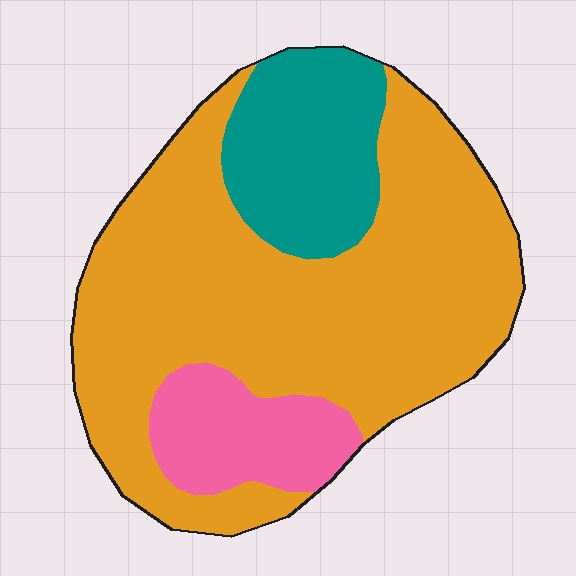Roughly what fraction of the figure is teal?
Teal covers 18% of the figure.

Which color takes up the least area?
Pink, at roughly 15%.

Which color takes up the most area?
Orange, at roughly 70%.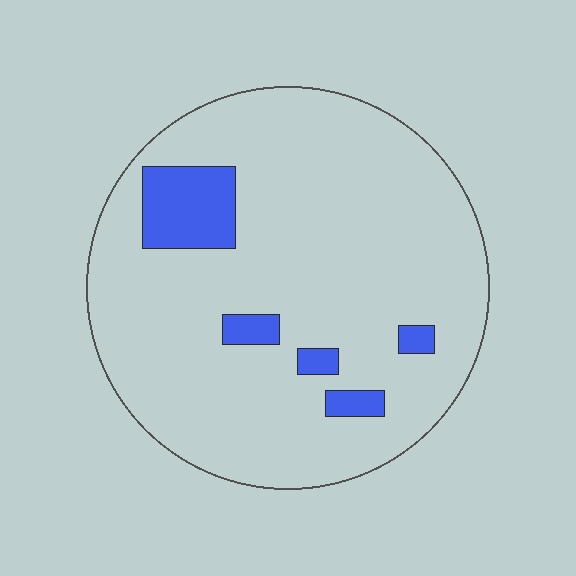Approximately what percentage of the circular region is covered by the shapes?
Approximately 10%.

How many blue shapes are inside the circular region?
5.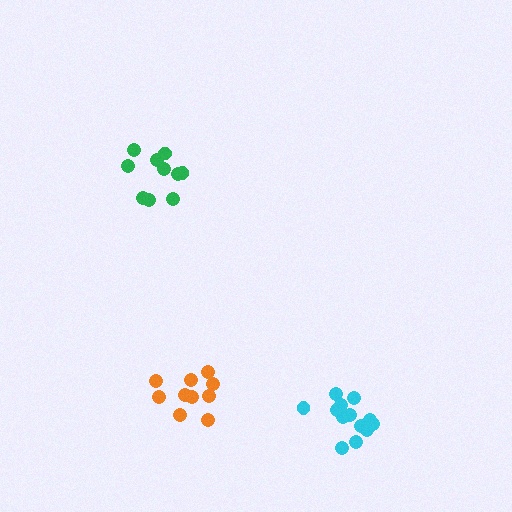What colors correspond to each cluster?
The clusters are colored: cyan, orange, green.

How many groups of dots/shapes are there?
There are 3 groups.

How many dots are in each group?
Group 1: 13 dots, Group 2: 10 dots, Group 3: 10 dots (33 total).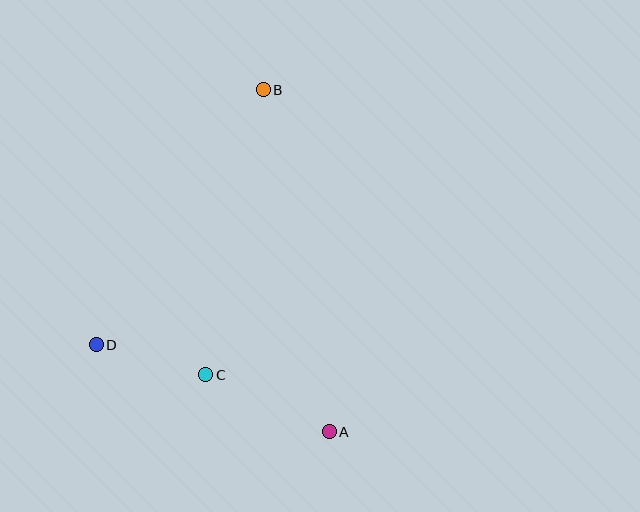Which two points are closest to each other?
Points C and D are closest to each other.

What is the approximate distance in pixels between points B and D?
The distance between B and D is approximately 305 pixels.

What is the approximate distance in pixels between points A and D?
The distance between A and D is approximately 249 pixels.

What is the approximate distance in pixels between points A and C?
The distance between A and C is approximately 136 pixels.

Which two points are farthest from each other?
Points A and B are farthest from each other.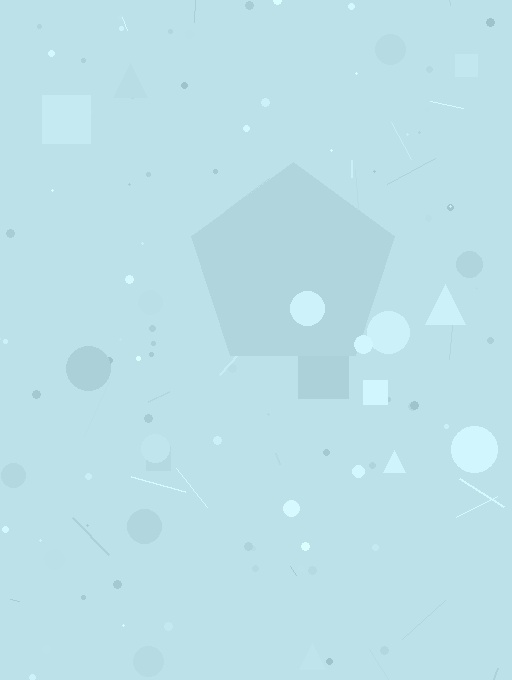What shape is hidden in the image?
A pentagon is hidden in the image.